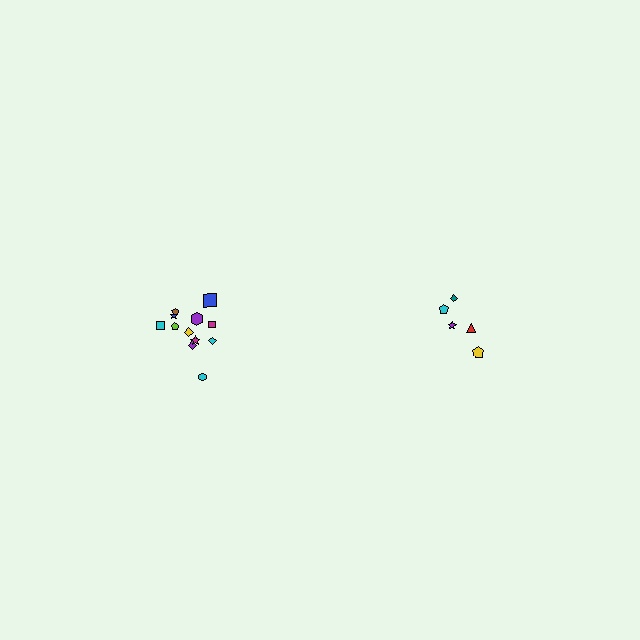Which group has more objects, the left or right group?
The left group.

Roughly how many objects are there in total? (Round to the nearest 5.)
Roughly 15 objects in total.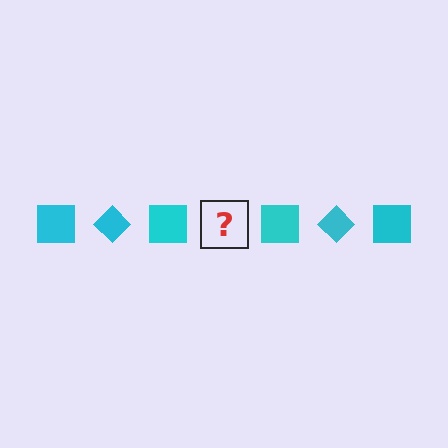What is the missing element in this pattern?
The missing element is a cyan diamond.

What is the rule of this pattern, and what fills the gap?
The rule is that the pattern cycles through square, diamond shapes in cyan. The gap should be filled with a cyan diamond.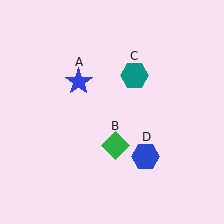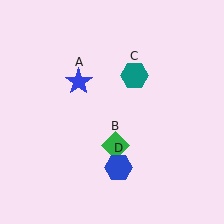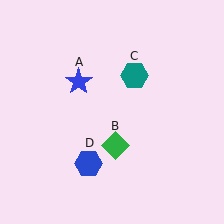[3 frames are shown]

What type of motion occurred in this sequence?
The blue hexagon (object D) rotated clockwise around the center of the scene.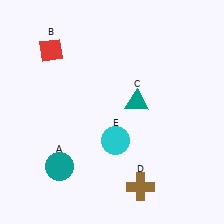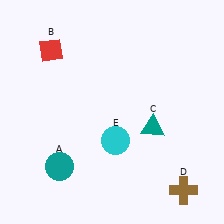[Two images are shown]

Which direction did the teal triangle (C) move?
The teal triangle (C) moved down.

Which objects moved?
The objects that moved are: the teal triangle (C), the brown cross (D).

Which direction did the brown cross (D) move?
The brown cross (D) moved right.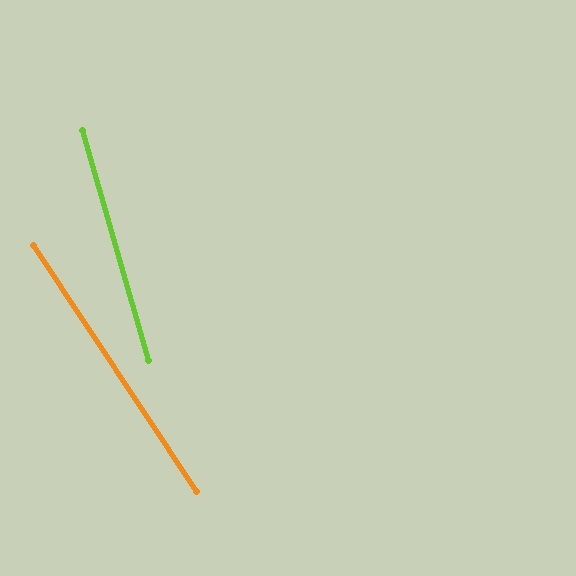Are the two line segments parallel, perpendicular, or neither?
Neither parallel nor perpendicular — they differ by about 17°.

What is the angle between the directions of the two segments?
Approximately 17 degrees.